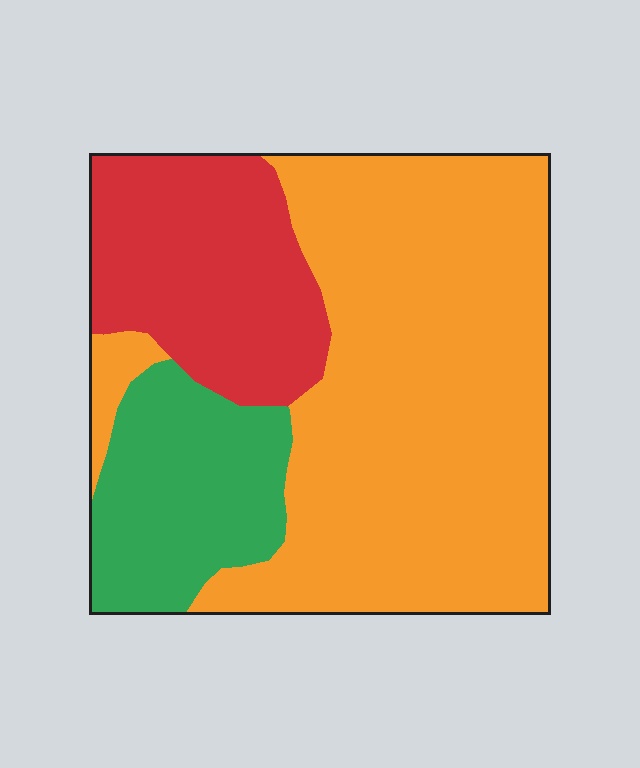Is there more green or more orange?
Orange.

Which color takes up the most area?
Orange, at roughly 60%.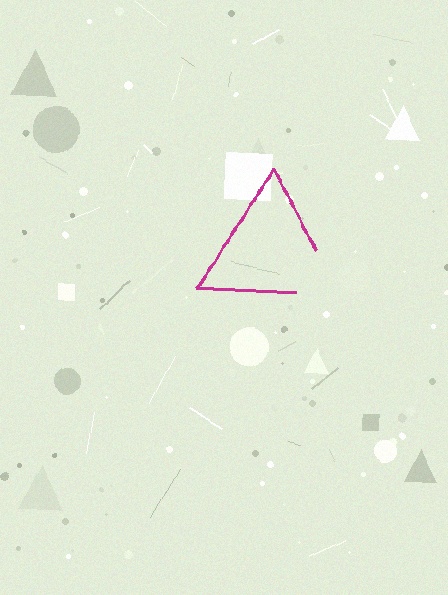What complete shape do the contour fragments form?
The contour fragments form a triangle.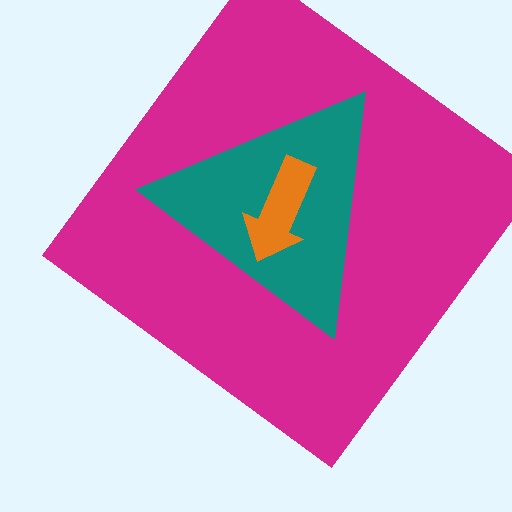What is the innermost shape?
The orange arrow.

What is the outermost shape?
The magenta diamond.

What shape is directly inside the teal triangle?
The orange arrow.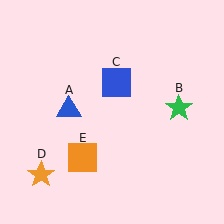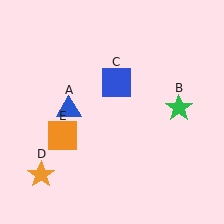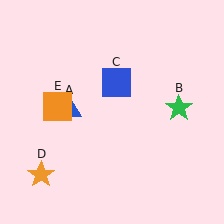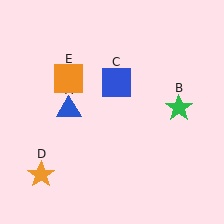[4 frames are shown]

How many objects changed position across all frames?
1 object changed position: orange square (object E).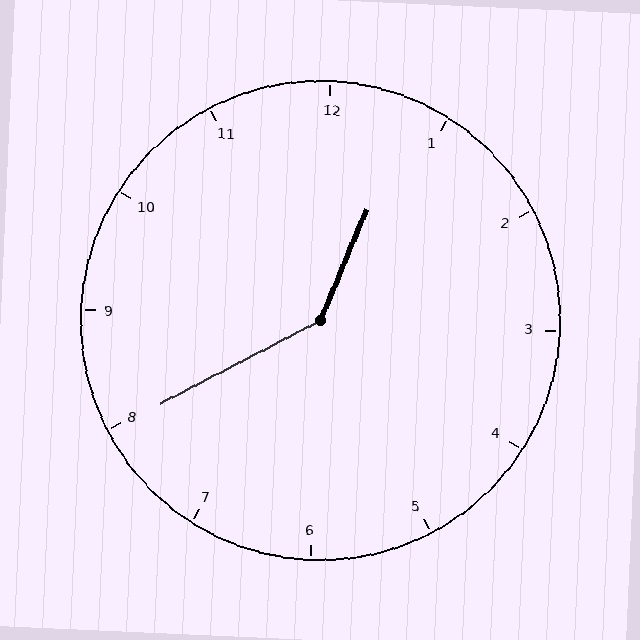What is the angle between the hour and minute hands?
Approximately 140 degrees.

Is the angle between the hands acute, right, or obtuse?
It is obtuse.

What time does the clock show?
12:40.